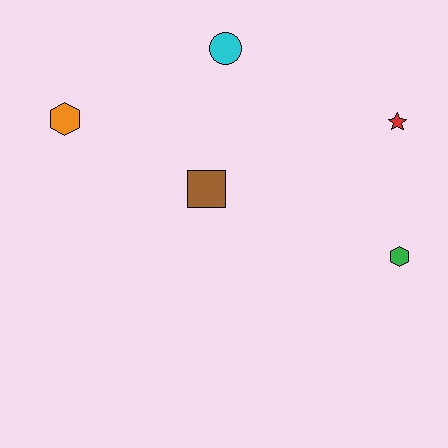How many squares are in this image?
There is 1 square.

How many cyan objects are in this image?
There is 1 cyan object.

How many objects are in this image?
There are 5 objects.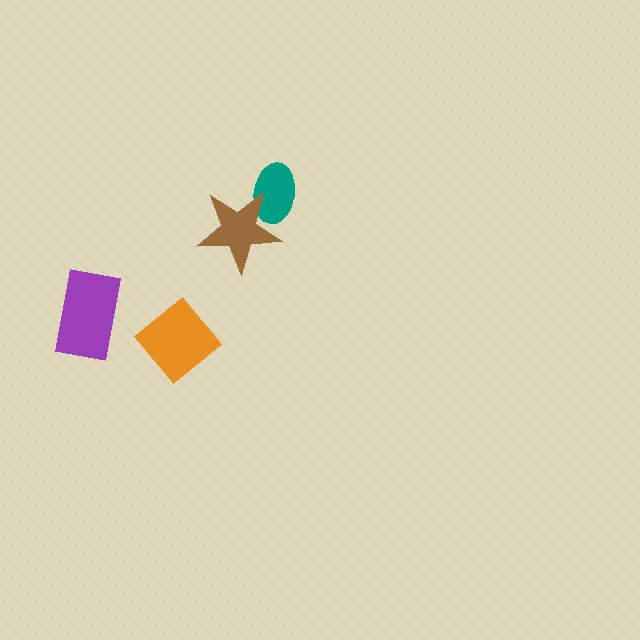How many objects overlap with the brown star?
1 object overlaps with the brown star.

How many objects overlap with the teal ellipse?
1 object overlaps with the teal ellipse.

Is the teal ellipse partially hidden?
Yes, it is partially covered by another shape.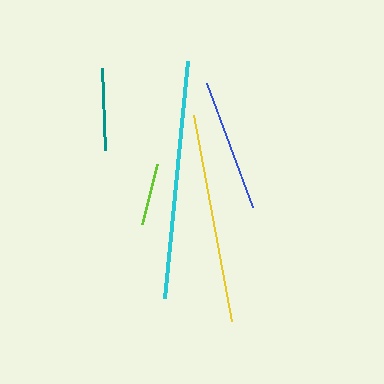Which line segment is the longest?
The cyan line is the longest at approximately 238 pixels.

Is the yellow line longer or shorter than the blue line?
The yellow line is longer than the blue line.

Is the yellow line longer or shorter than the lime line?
The yellow line is longer than the lime line.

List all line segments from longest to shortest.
From longest to shortest: cyan, yellow, blue, teal, lime.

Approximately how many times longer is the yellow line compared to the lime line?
The yellow line is approximately 3.3 times the length of the lime line.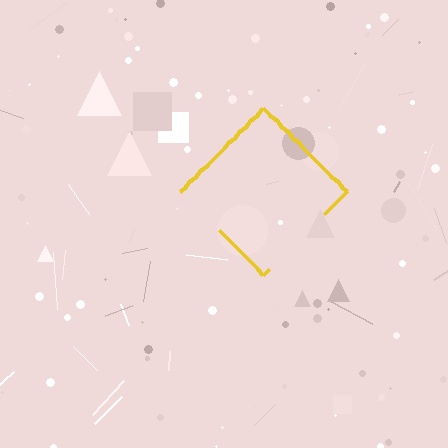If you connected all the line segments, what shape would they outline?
They would outline a diamond.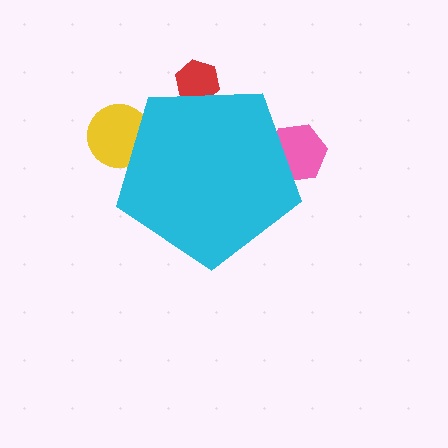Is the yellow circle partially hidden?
Yes, the yellow circle is partially hidden behind the cyan pentagon.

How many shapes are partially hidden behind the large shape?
3 shapes are partially hidden.